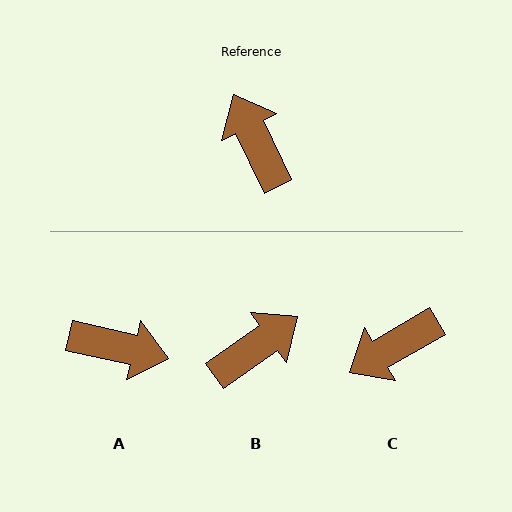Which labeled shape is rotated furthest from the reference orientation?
A, about 129 degrees away.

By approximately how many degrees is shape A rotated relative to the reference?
Approximately 129 degrees clockwise.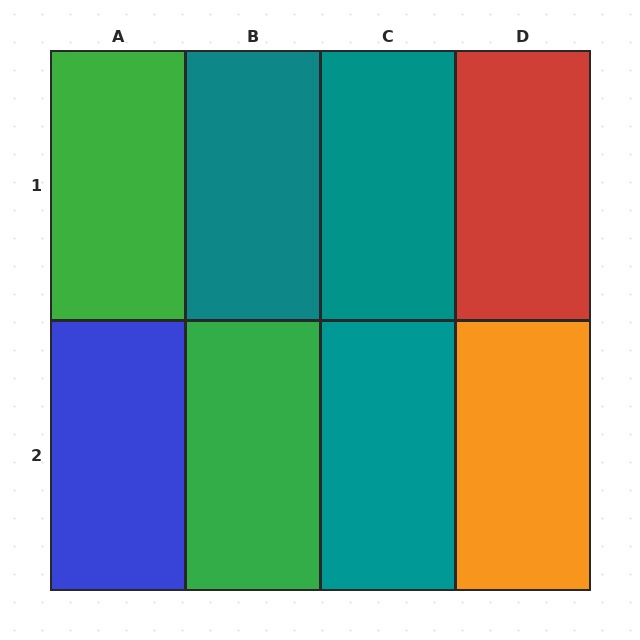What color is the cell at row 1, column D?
Red.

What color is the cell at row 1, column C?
Teal.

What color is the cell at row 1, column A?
Green.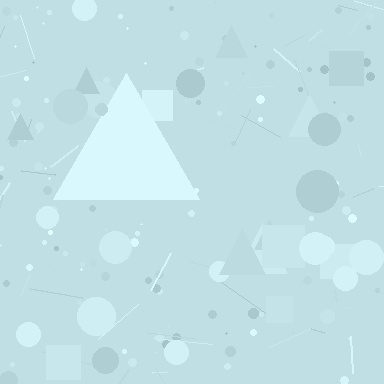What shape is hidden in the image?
A triangle is hidden in the image.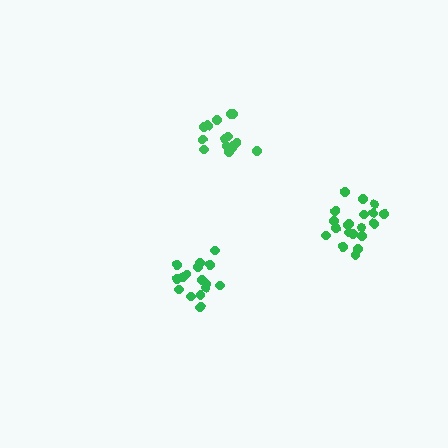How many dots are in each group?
Group 1: 16 dots, Group 2: 16 dots, Group 3: 20 dots (52 total).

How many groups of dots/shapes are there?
There are 3 groups.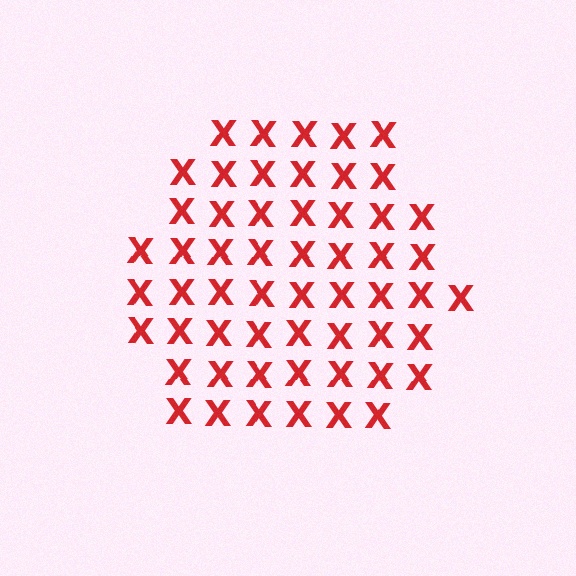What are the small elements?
The small elements are letter X's.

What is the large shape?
The large shape is a hexagon.